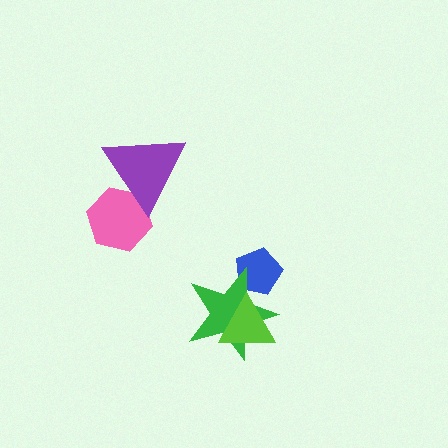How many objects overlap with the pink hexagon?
1 object overlaps with the pink hexagon.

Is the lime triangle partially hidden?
No, no other shape covers it.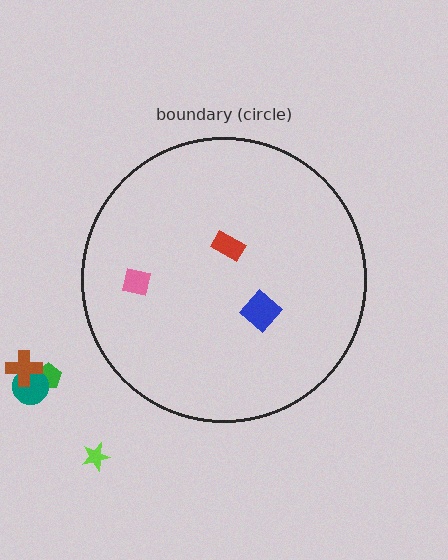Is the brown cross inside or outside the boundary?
Outside.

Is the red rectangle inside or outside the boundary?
Inside.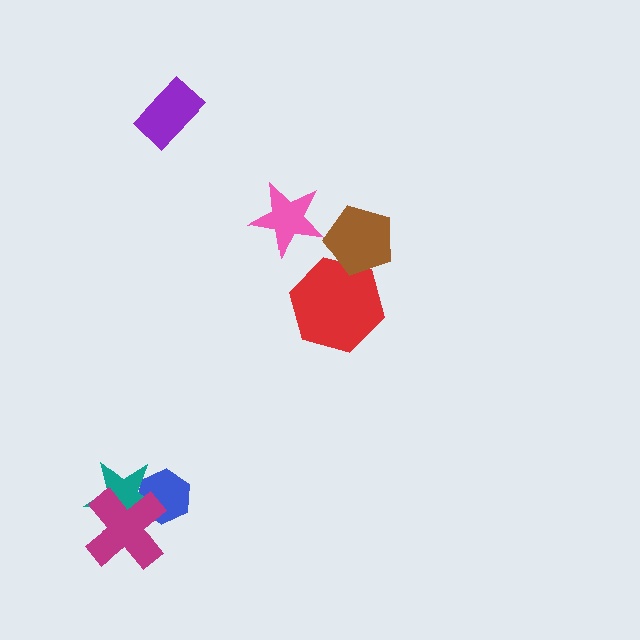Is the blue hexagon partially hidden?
Yes, it is partially covered by another shape.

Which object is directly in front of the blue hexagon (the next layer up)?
The teal star is directly in front of the blue hexagon.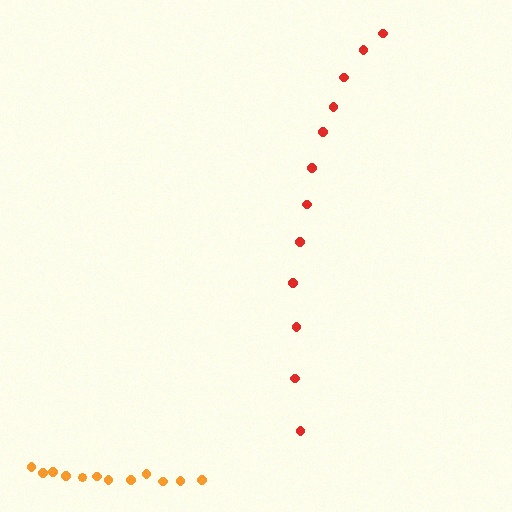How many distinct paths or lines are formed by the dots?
There are 2 distinct paths.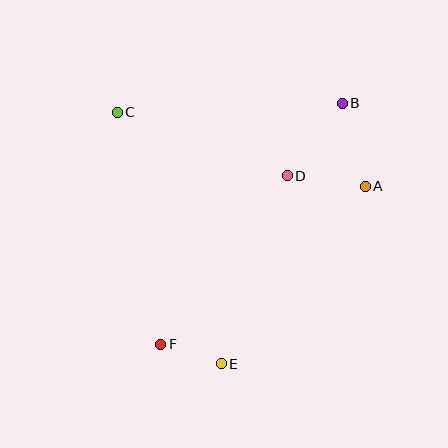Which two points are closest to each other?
Points E and F are closest to each other.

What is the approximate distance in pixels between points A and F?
The distance between A and F is approximately 258 pixels.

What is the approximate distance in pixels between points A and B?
The distance between A and B is approximately 86 pixels.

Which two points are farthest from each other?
Points B and F are farthest from each other.